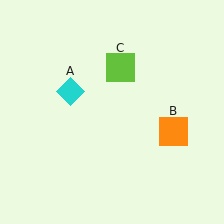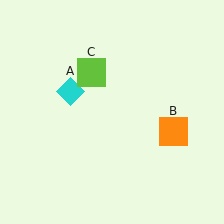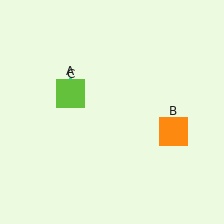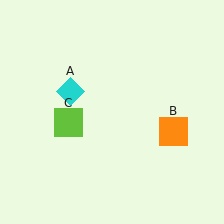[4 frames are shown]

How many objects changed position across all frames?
1 object changed position: lime square (object C).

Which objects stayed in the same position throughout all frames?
Cyan diamond (object A) and orange square (object B) remained stationary.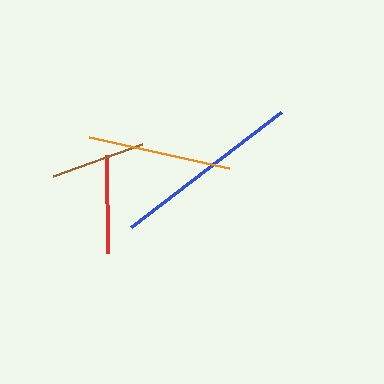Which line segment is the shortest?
The brown line is the shortest at approximately 95 pixels.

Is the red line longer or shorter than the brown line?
The red line is longer than the brown line.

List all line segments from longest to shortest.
From longest to shortest: blue, orange, red, brown.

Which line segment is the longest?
The blue line is the longest at approximately 189 pixels.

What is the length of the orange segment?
The orange segment is approximately 143 pixels long.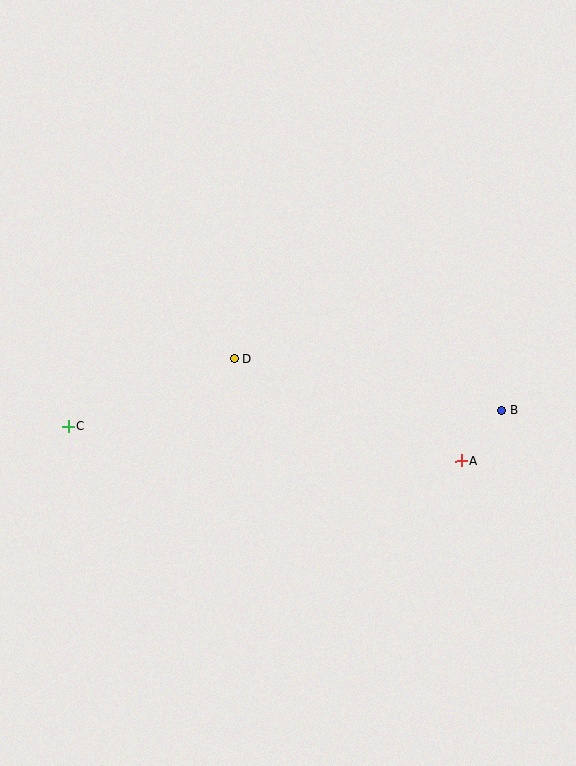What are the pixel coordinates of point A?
Point A is at (461, 461).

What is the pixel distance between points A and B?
The distance between A and B is 66 pixels.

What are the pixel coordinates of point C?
Point C is at (68, 427).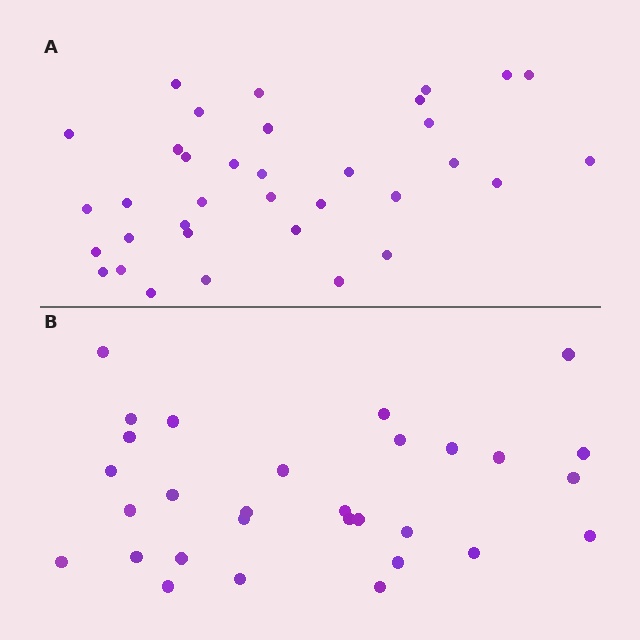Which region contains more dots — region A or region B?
Region A (the top region) has more dots.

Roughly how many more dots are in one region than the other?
Region A has about 5 more dots than region B.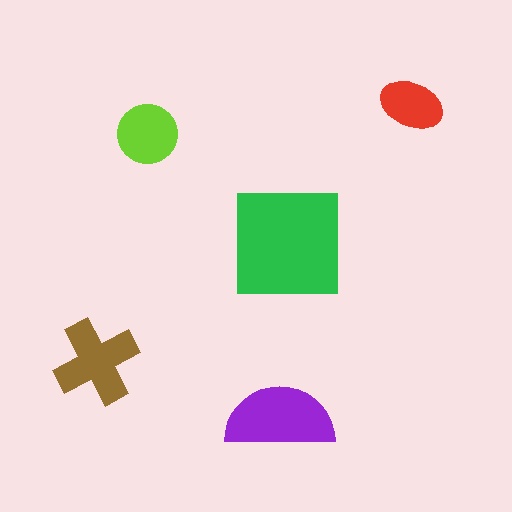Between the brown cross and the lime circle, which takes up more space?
The brown cross.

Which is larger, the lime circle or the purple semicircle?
The purple semicircle.